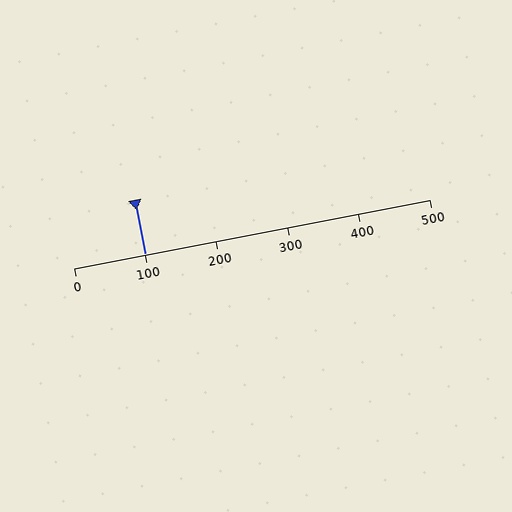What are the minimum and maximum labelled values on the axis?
The axis runs from 0 to 500.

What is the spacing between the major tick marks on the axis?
The major ticks are spaced 100 apart.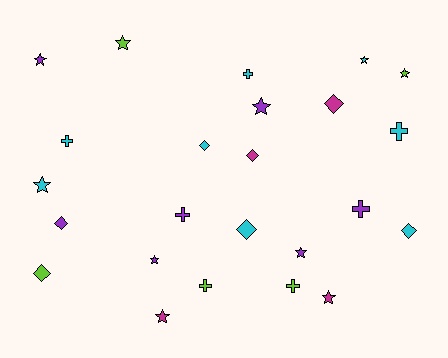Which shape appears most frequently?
Star, with 10 objects.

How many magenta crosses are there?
There are no magenta crosses.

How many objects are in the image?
There are 24 objects.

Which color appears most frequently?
Cyan, with 8 objects.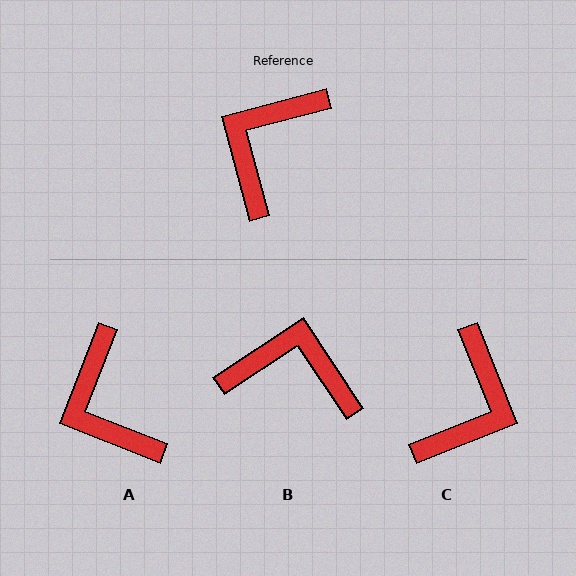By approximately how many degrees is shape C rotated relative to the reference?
Approximately 173 degrees clockwise.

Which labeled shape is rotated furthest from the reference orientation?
C, about 173 degrees away.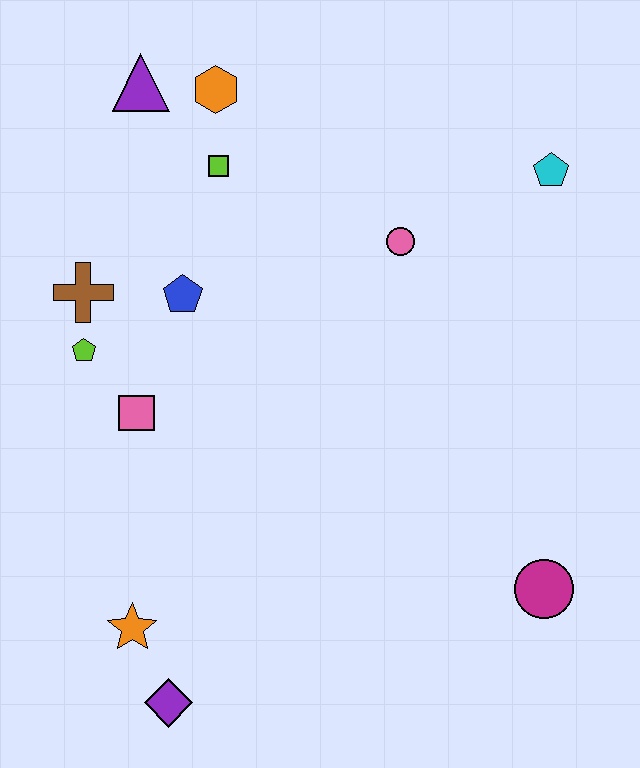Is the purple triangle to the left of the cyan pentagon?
Yes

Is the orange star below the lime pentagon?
Yes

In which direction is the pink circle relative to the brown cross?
The pink circle is to the right of the brown cross.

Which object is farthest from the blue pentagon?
The magenta circle is farthest from the blue pentagon.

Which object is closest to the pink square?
The lime pentagon is closest to the pink square.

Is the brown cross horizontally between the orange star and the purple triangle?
No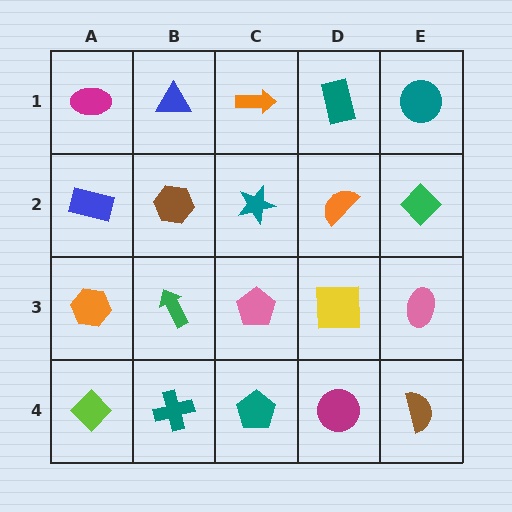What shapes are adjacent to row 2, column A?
A magenta ellipse (row 1, column A), an orange hexagon (row 3, column A), a brown hexagon (row 2, column B).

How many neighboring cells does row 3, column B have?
4.